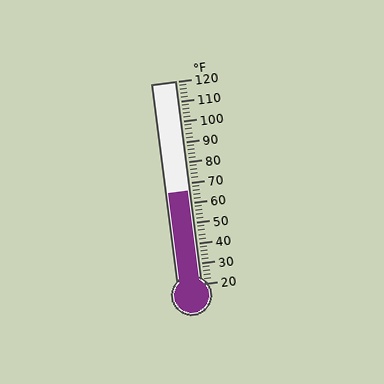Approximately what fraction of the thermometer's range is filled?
The thermometer is filled to approximately 45% of its range.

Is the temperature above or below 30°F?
The temperature is above 30°F.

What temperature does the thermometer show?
The thermometer shows approximately 66°F.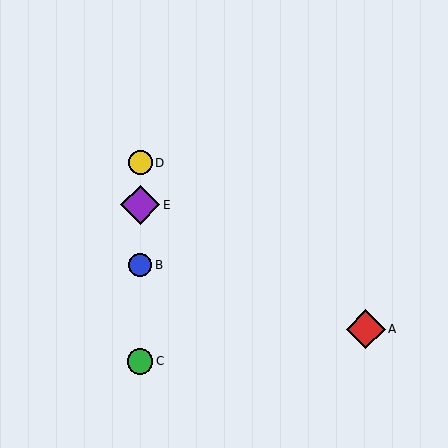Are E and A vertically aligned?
No, E is at x≈140 and A is at x≈366.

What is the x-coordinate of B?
Object B is at x≈140.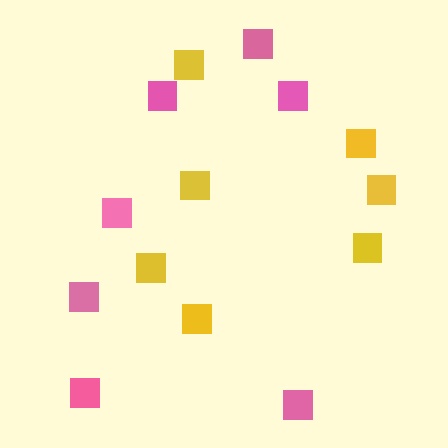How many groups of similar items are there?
There are 2 groups: one group of pink squares (7) and one group of yellow squares (7).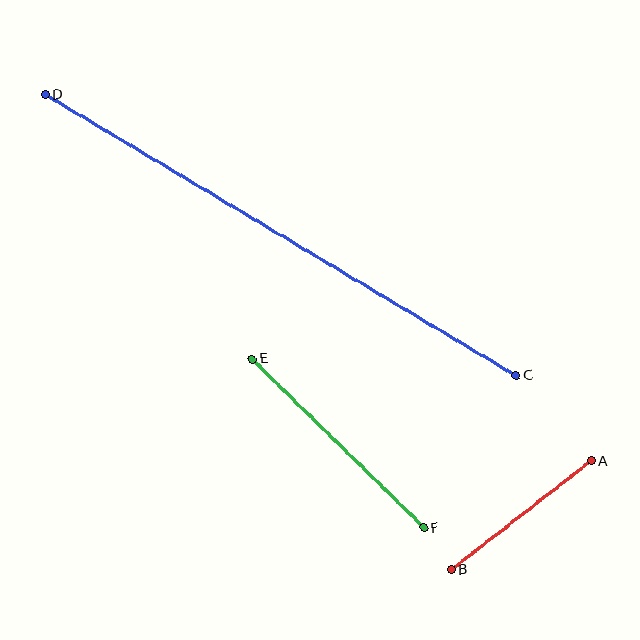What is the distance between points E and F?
The distance is approximately 241 pixels.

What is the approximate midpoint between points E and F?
The midpoint is at approximately (338, 443) pixels.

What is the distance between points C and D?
The distance is approximately 549 pixels.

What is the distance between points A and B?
The distance is approximately 177 pixels.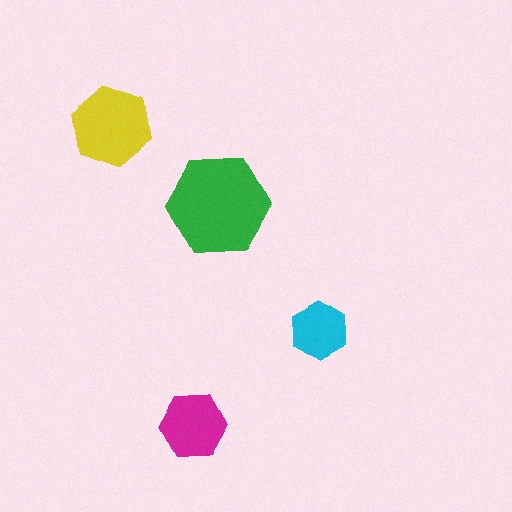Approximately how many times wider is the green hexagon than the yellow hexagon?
About 1.5 times wider.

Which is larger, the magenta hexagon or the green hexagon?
The green one.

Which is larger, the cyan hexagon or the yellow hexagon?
The yellow one.